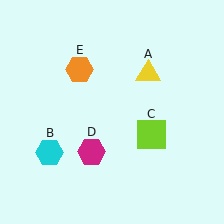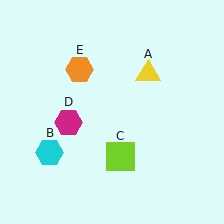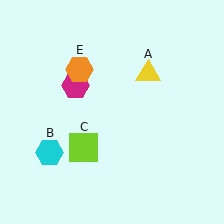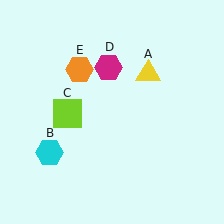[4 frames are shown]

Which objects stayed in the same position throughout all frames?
Yellow triangle (object A) and cyan hexagon (object B) and orange hexagon (object E) remained stationary.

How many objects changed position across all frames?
2 objects changed position: lime square (object C), magenta hexagon (object D).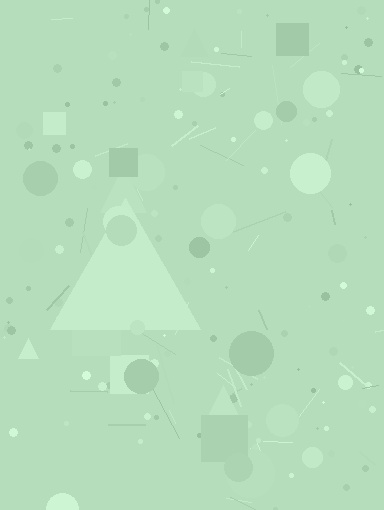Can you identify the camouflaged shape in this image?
The camouflaged shape is a triangle.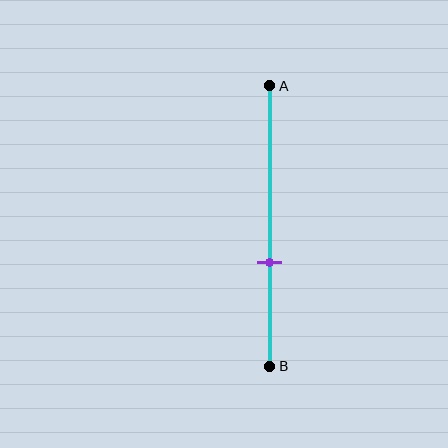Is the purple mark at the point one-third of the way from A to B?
No, the mark is at about 65% from A, not at the 33% one-third point.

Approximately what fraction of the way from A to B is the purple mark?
The purple mark is approximately 65% of the way from A to B.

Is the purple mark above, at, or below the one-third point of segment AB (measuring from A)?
The purple mark is below the one-third point of segment AB.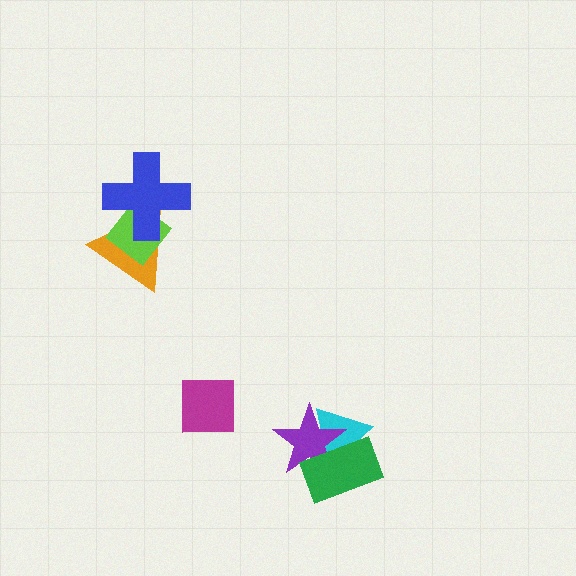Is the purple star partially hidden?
Yes, it is partially covered by another shape.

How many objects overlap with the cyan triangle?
2 objects overlap with the cyan triangle.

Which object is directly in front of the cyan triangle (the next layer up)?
The purple star is directly in front of the cyan triangle.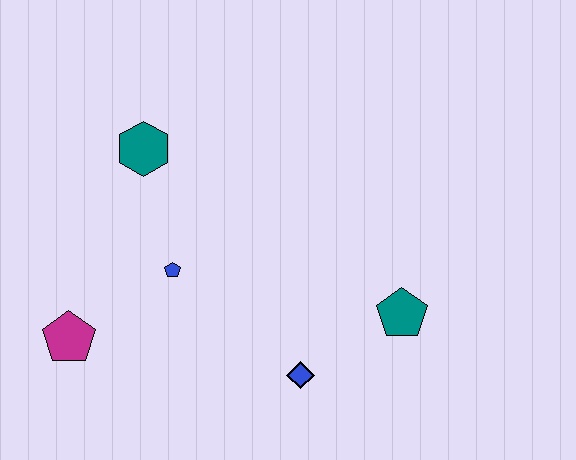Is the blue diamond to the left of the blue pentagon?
No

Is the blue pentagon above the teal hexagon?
No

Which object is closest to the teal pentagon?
The blue diamond is closest to the teal pentagon.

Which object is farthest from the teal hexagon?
The teal pentagon is farthest from the teal hexagon.